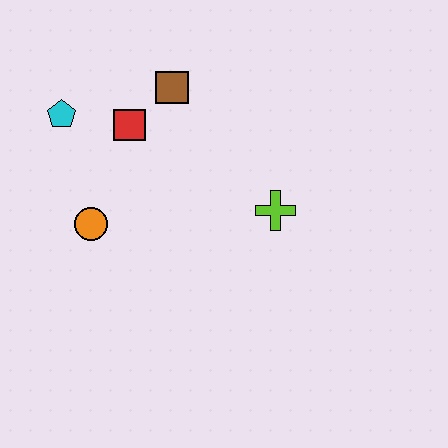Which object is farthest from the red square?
The lime cross is farthest from the red square.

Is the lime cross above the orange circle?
Yes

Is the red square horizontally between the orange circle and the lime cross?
Yes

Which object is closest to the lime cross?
The brown square is closest to the lime cross.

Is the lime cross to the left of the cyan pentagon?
No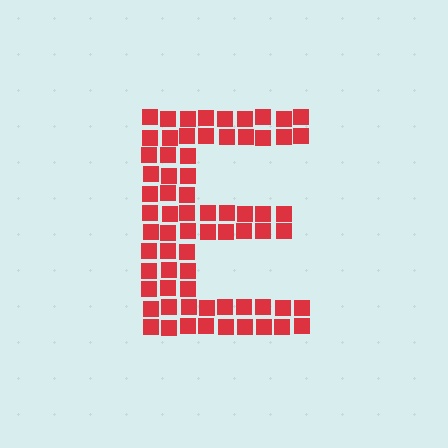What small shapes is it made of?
It is made of small squares.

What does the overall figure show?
The overall figure shows the letter E.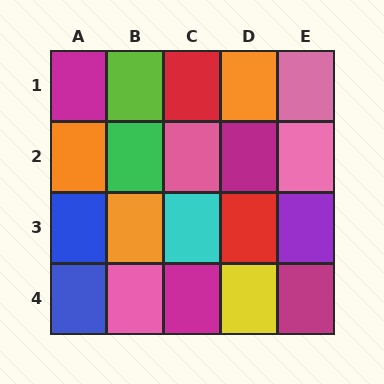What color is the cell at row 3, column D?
Red.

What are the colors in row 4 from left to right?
Blue, pink, magenta, yellow, magenta.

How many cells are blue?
2 cells are blue.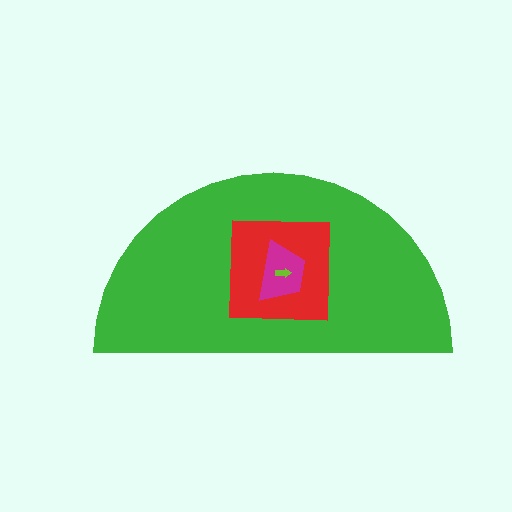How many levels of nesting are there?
4.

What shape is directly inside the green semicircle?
The red square.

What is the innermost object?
The lime arrow.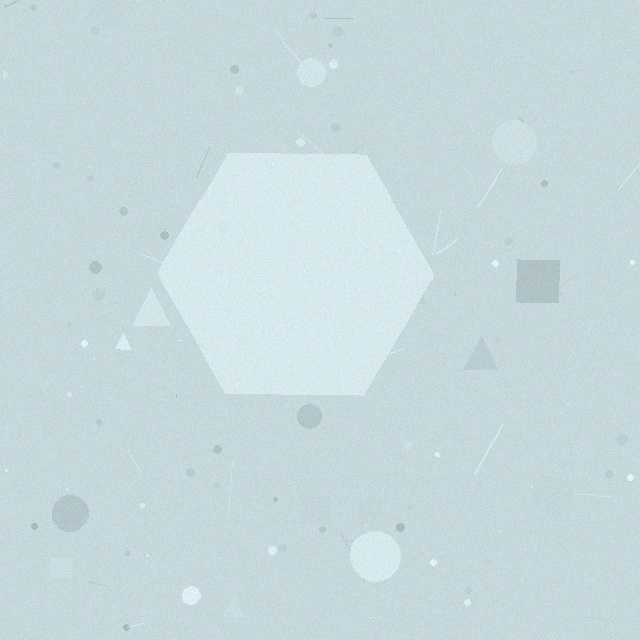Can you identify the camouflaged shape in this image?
The camouflaged shape is a hexagon.